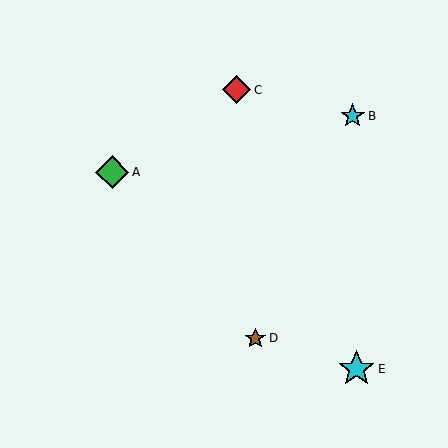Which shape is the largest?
The cyan star (labeled E) is the largest.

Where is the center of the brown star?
The center of the brown star is at (255, 338).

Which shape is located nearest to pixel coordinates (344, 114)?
The cyan star (labeled B) at (353, 116) is nearest to that location.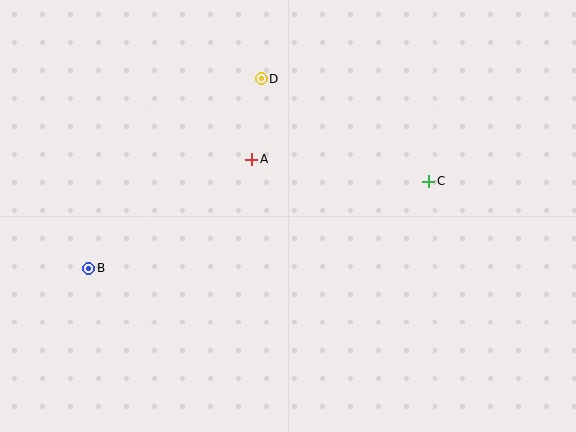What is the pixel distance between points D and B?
The distance between D and B is 256 pixels.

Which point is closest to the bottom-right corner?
Point C is closest to the bottom-right corner.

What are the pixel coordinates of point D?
Point D is at (261, 79).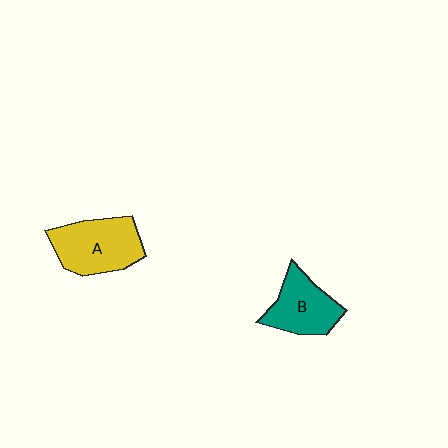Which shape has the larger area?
Shape A (yellow).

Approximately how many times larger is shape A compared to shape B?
Approximately 1.2 times.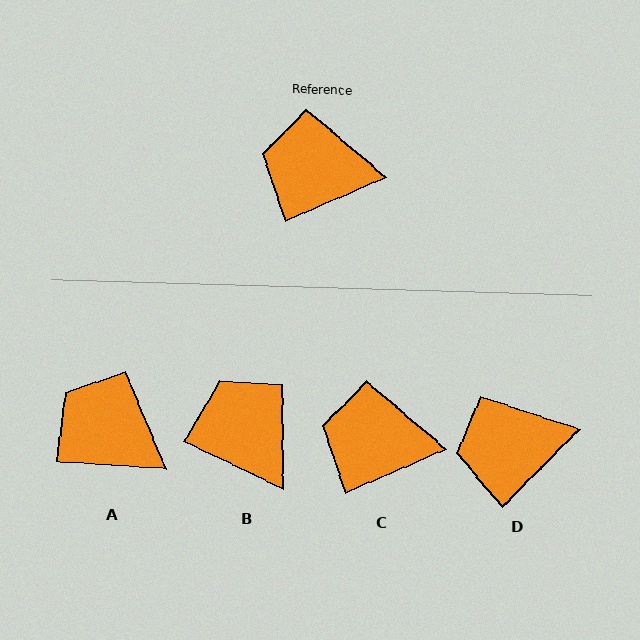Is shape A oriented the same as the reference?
No, it is off by about 27 degrees.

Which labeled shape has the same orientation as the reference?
C.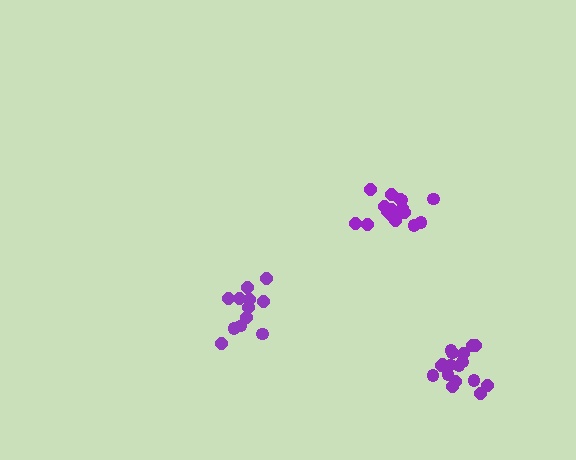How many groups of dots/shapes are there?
There are 3 groups.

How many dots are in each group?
Group 1: 17 dots, Group 2: 17 dots, Group 3: 12 dots (46 total).